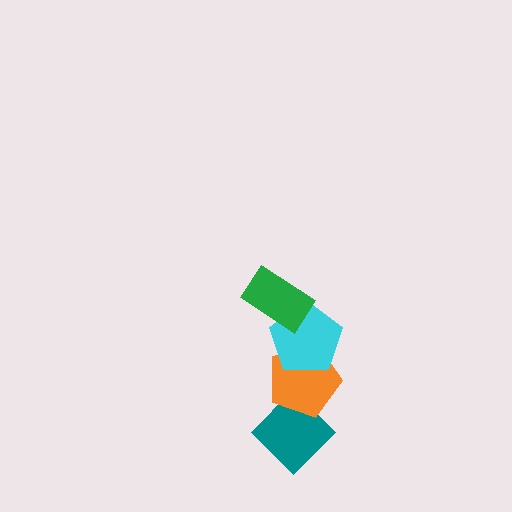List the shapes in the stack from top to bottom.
From top to bottom: the green rectangle, the cyan pentagon, the orange pentagon, the teal diamond.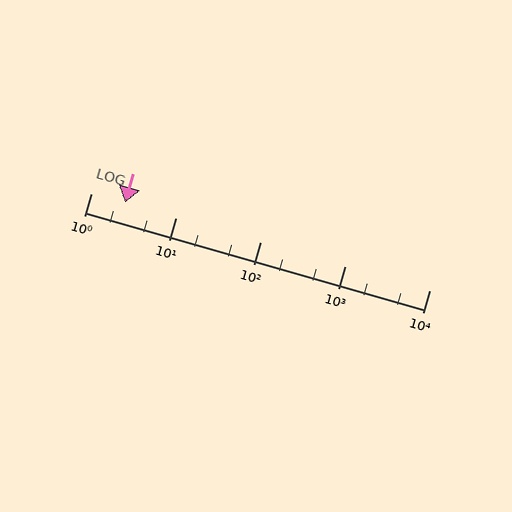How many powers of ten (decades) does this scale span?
The scale spans 4 decades, from 1 to 10000.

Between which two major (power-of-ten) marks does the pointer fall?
The pointer is between 1 and 10.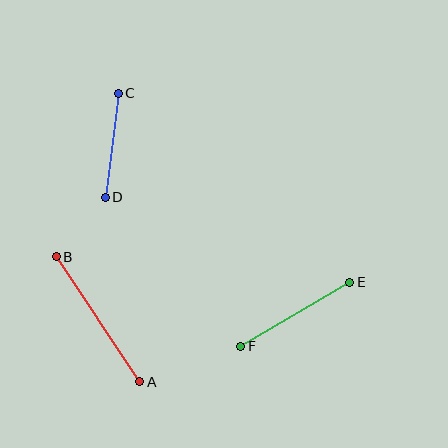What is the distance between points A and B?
The distance is approximately 150 pixels.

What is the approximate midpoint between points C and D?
The midpoint is at approximately (112, 145) pixels.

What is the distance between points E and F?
The distance is approximately 127 pixels.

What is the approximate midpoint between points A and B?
The midpoint is at approximately (98, 319) pixels.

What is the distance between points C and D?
The distance is approximately 105 pixels.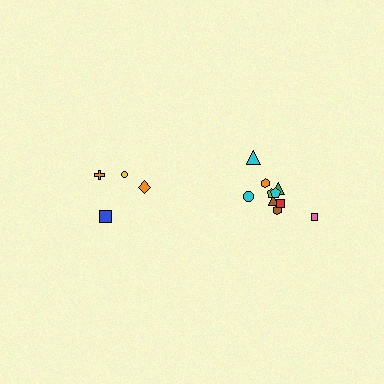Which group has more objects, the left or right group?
The right group.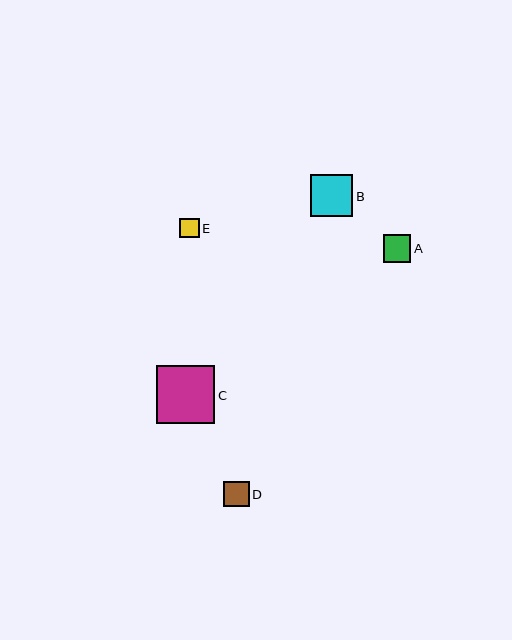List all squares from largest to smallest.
From largest to smallest: C, B, A, D, E.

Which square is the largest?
Square C is the largest with a size of approximately 58 pixels.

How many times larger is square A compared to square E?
Square A is approximately 1.4 times the size of square E.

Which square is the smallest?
Square E is the smallest with a size of approximately 19 pixels.